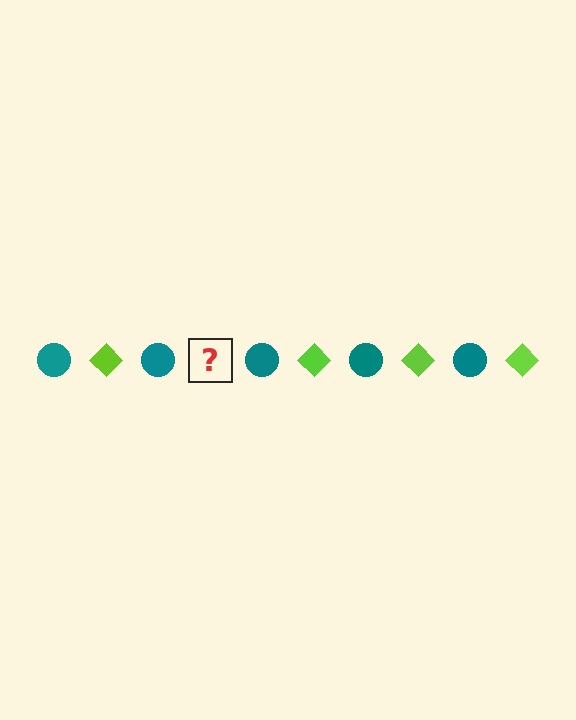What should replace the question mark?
The question mark should be replaced with a lime diamond.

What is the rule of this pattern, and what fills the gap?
The rule is that the pattern alternates between teal circle and lime diamond. The gap should be filled with a lime diamond.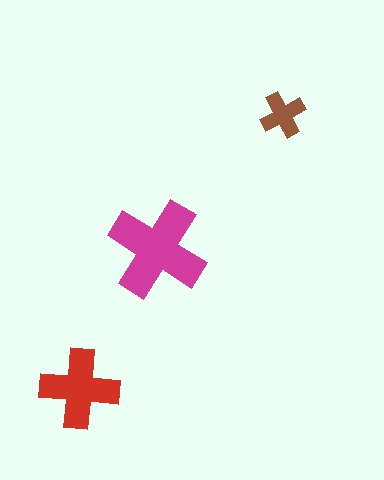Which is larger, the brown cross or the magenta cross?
The magenta one.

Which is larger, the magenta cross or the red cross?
The magenta one.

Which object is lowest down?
The red cross is bottommost.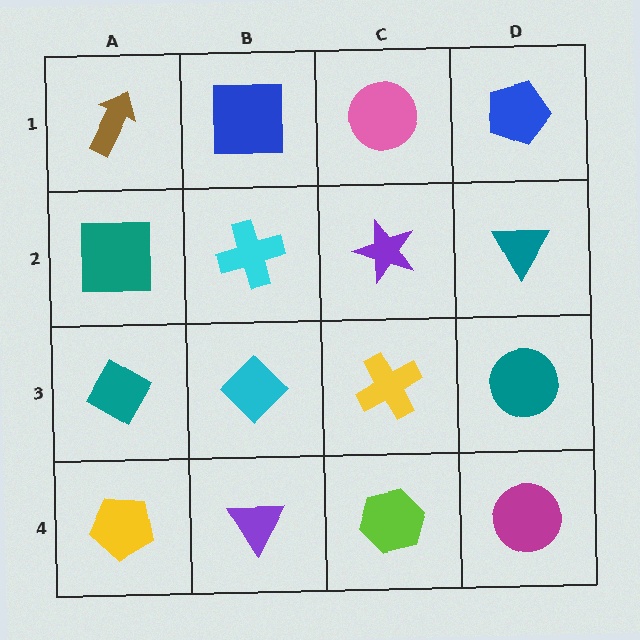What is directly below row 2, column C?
A yellow cross.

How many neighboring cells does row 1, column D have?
2.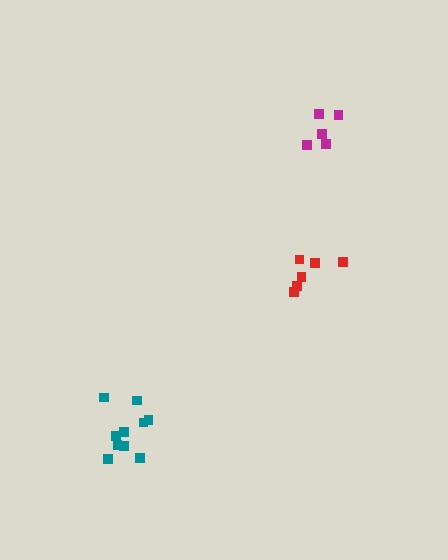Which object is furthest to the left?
The teal cluster is leftmost.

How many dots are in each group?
Group 1: 10 dots, Group 2: 6 dots, Group 3: 5 dots (21 total).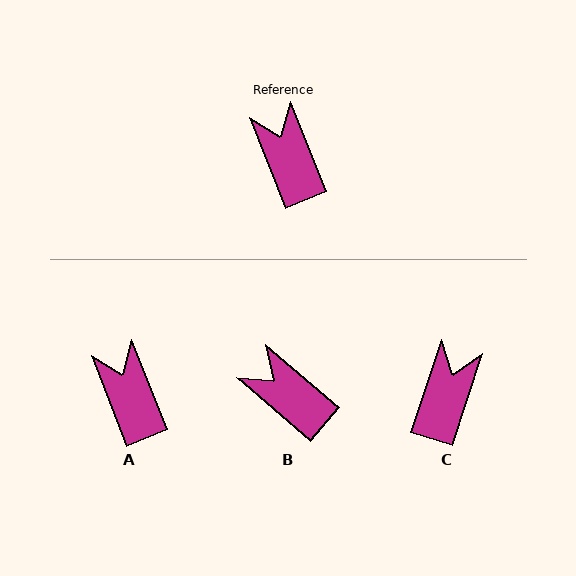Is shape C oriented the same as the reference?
No, it is off by about 40 degrees.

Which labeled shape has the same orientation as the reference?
A.